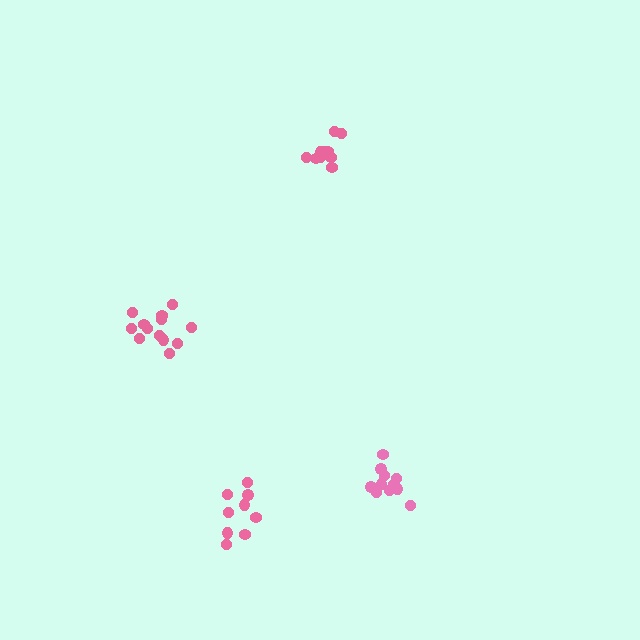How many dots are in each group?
Group 1: 13 dots, Group 2: 9 dots, Group 3: 11 dots, Group 4: 10 dots (43 total).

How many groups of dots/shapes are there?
There are 4 groups.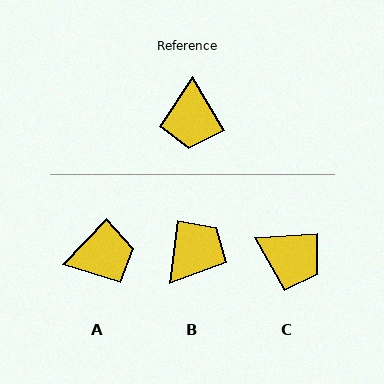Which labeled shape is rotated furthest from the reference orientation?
B, about 143 degrees away.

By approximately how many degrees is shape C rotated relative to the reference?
Approximately 63 degrees counter-clockwise.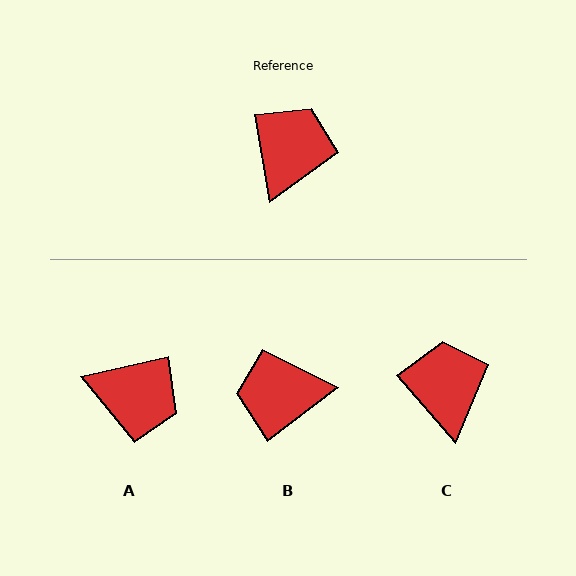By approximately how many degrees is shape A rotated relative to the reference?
Approximately 87 degrees clockwise.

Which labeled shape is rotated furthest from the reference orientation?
B, about 117 degrees away.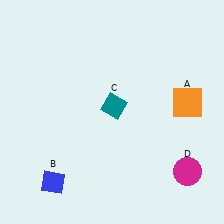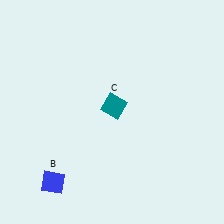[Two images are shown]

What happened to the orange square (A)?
The orange square (A) was removed in Image 2. It was in the top-right area of Image 1.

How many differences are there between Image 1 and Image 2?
There are 2 differences between the two images.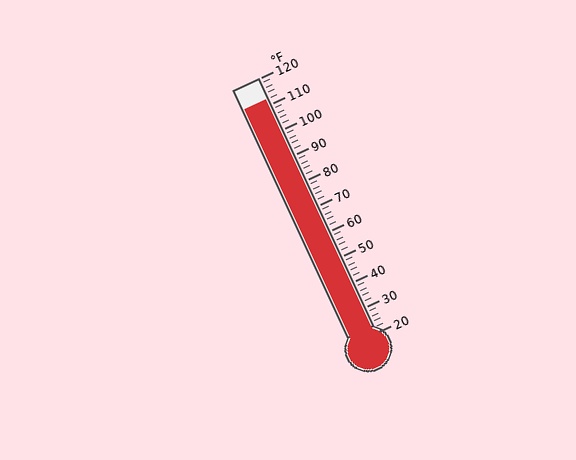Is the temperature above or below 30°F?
The temperature is above 30°F.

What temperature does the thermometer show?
The thermometer shows approximately 112°F.